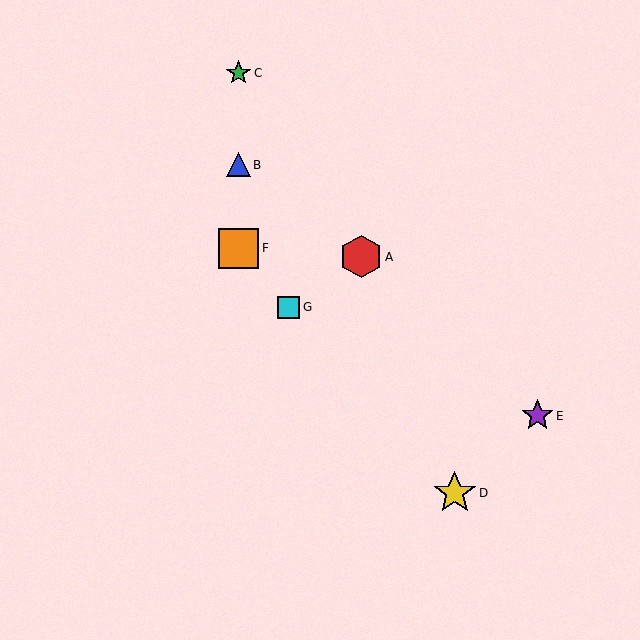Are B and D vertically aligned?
No, B is at x≈238 and D is at x≈455.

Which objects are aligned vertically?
Objects B, C, F are aligned vertically.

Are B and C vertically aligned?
Yes, both are at x≈238.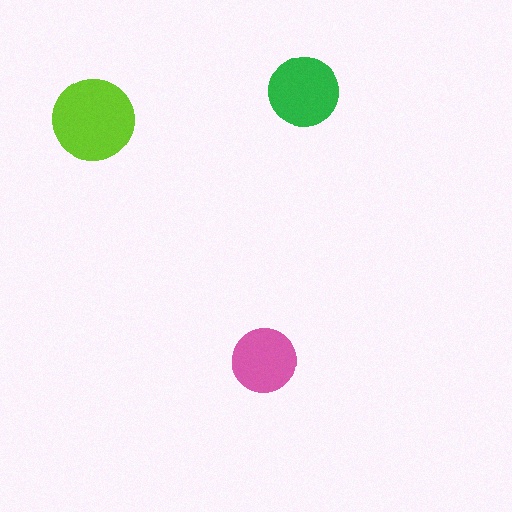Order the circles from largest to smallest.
the lime one, the green one, the pink one.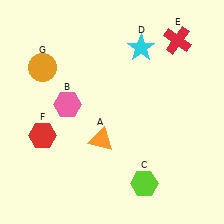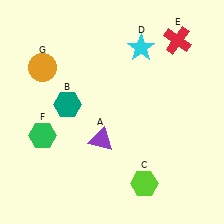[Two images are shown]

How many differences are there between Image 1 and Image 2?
There are 3 differences between the two images.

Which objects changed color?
A changed from orange to purple. B changed from pink to teal. F changed from red to green.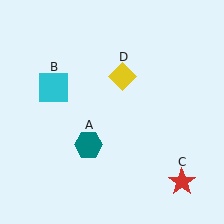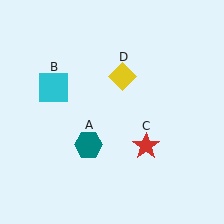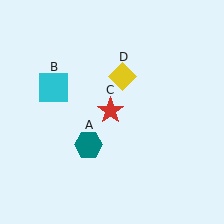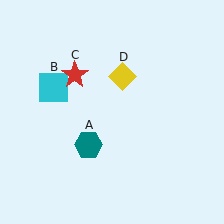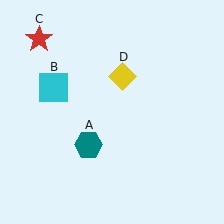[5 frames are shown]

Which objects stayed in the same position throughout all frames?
Teal hexagon (object A) and cyan square (object B) and yellow diamond (object D) remained stationary.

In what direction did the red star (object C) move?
The red star (object C) moved up and to the left.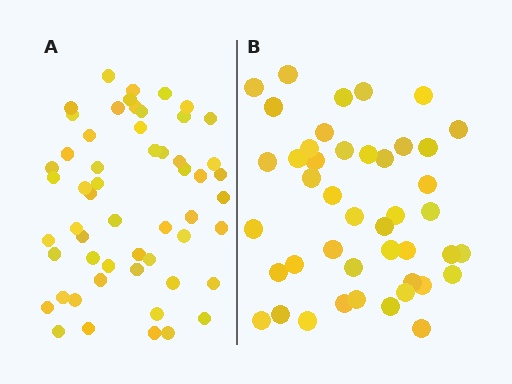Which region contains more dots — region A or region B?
Region A (the left region) has more dots.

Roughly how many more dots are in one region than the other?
Region A has roughly 12 or so more dots than region B.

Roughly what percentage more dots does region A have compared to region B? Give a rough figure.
About 25% more.